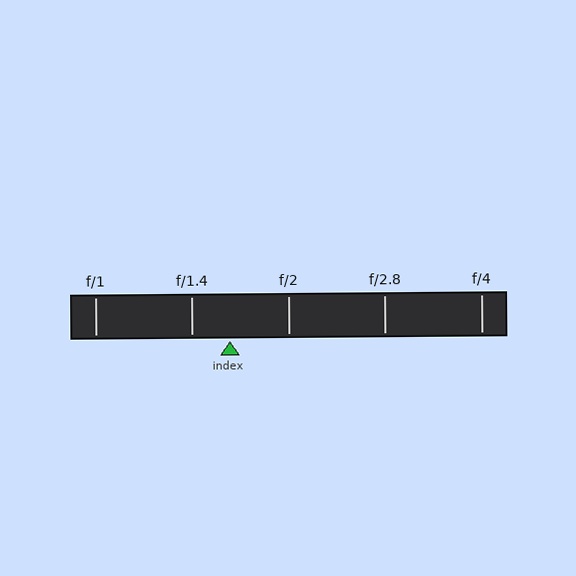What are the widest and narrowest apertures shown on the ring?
The widest aperture shown is f/1 and the narrowest is f/4.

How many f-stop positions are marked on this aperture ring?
There are 5 f-stop positions marked.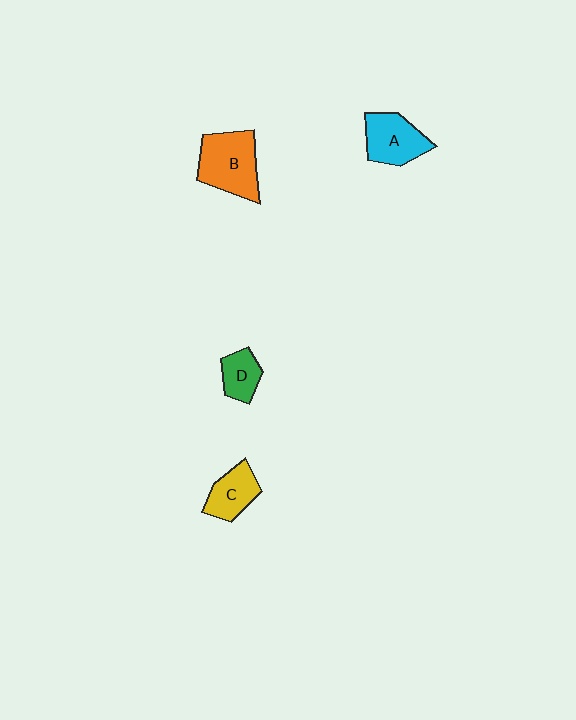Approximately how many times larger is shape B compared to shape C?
Approximately 1.6 times.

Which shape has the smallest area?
Shape D (green).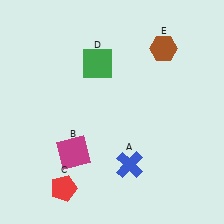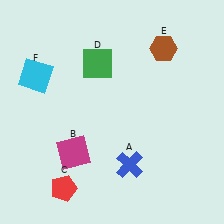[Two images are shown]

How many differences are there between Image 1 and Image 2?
There is 1 difference between the two images.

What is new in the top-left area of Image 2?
A cyan square (F) was added in the top-left area of Image 2.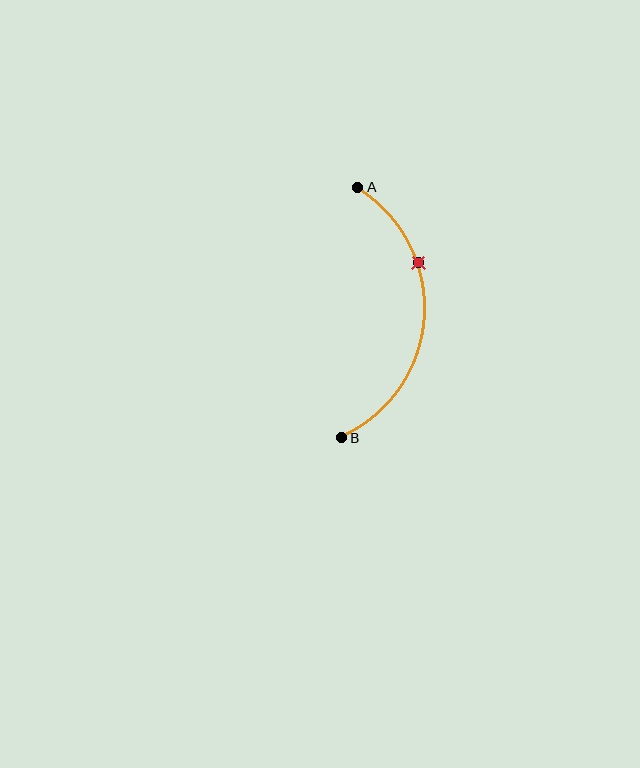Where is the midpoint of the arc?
The arc midpoint is the point on the curve farthest from the straight line joining A and B. It sits to the right of that line.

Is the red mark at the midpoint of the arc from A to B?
No. The red mark lies on the arc but is closer to endpoint A. The arc midpoint would be at the point on the curve equidistant along the arc from both A and B.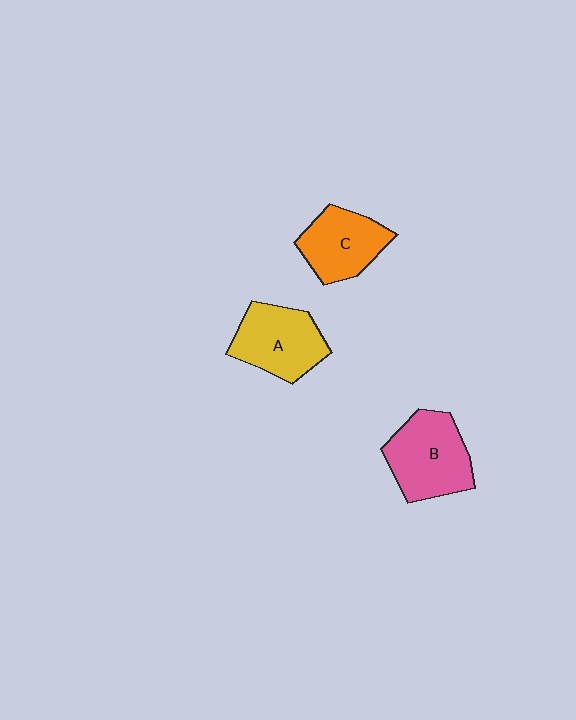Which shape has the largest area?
Shape B (pink).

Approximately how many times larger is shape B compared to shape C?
Approximately 1.2 times.